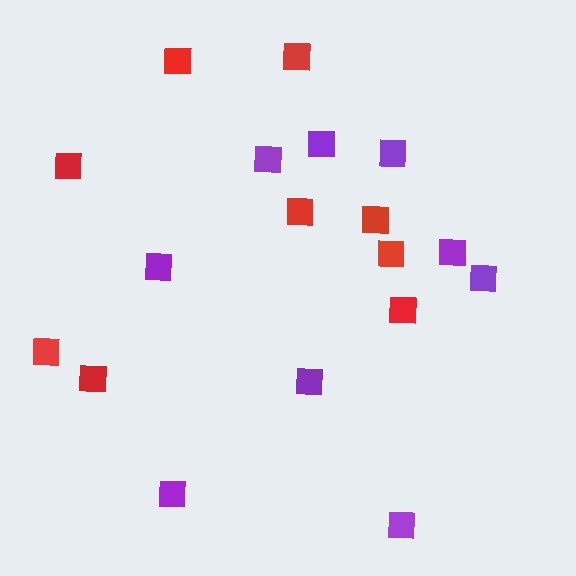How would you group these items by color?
There are 2 groups: one group of red squares (9) and one group of purple squares (9).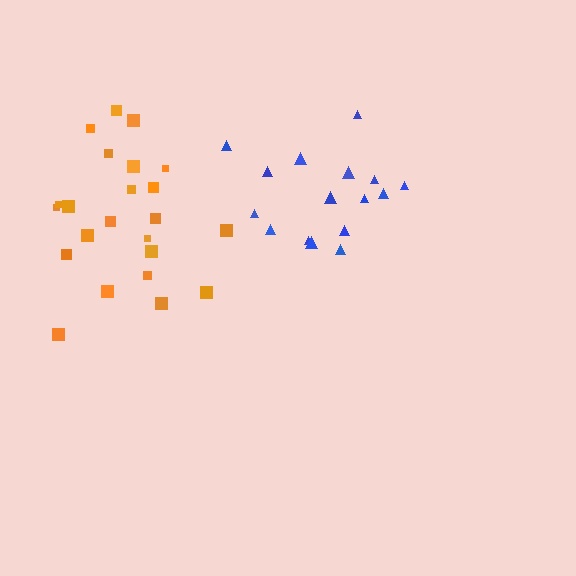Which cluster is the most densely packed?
Orange.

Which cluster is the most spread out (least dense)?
Blue.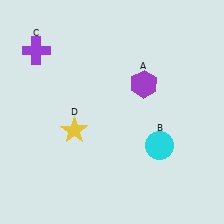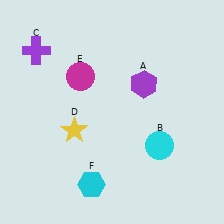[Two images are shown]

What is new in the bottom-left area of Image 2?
A cyan hexagon (F) was added in the bottom-left area of Image 2.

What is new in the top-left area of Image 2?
A magenta circle (E) was added in the top-left area of Image 2.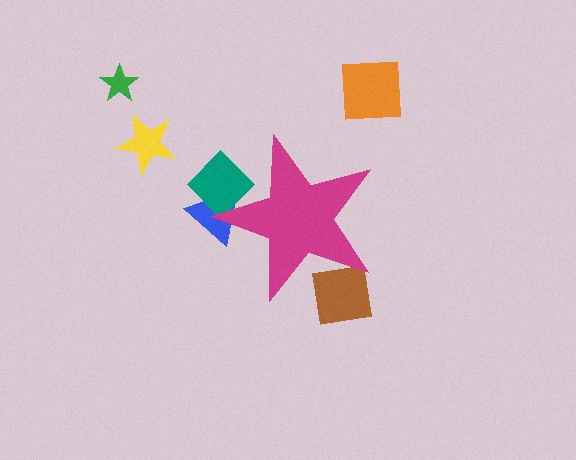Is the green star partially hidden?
No, the green star is fully visible.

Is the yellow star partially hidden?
No, the yellow star is fully visible.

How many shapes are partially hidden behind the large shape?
3 shapes are partially hidden.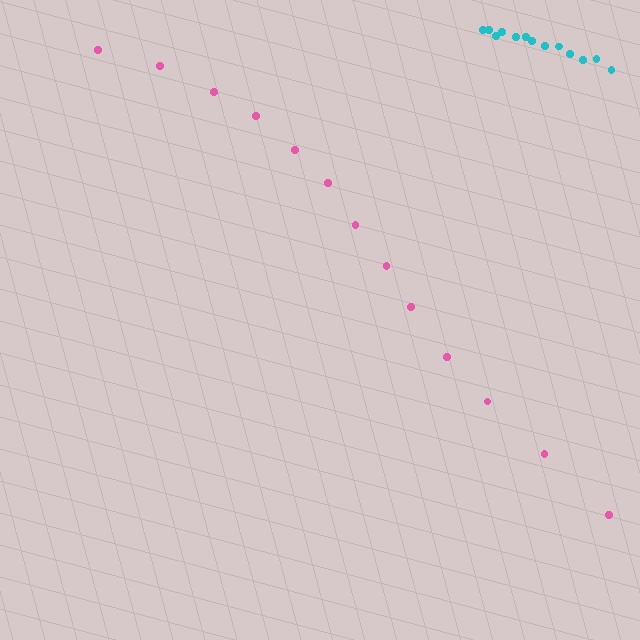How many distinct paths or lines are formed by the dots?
There are 2 distinct paths.